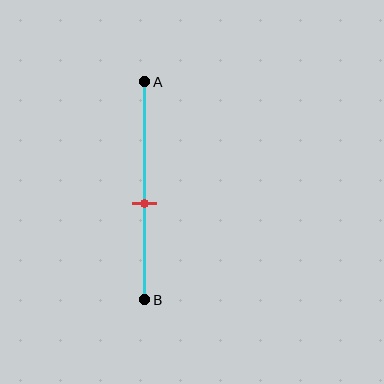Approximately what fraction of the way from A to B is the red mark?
The red mark is approximately 55% of the way from A to B.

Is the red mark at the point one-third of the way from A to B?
No, the mark is at about 55% from A, not at the 33% one-third point.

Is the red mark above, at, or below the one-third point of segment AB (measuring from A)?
The red mark is below the one-third point of segment AB.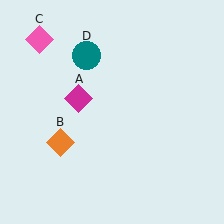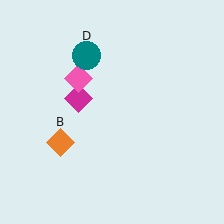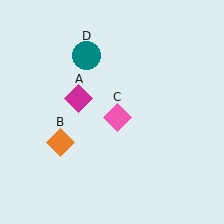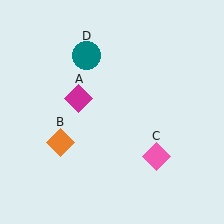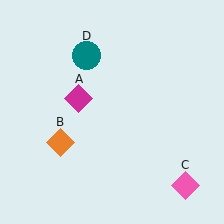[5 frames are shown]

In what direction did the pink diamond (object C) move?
The pink diamond (object C) moved down and to the right.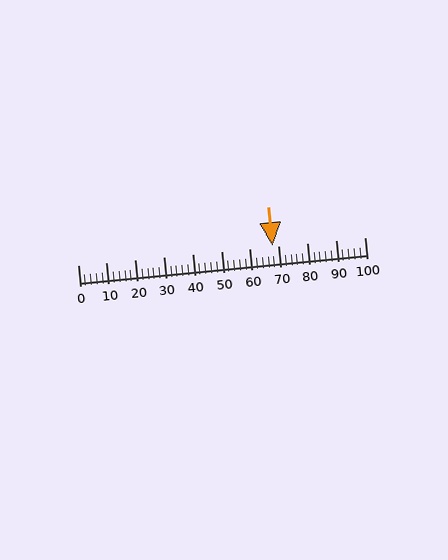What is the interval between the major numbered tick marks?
The major tick marks are spaced 10 units apart.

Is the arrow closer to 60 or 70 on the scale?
The arrow is closer to 70.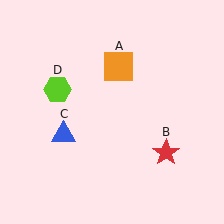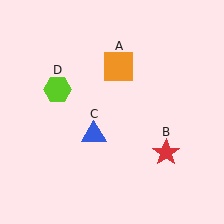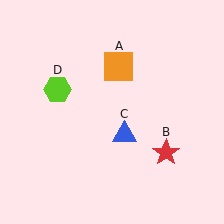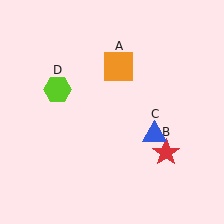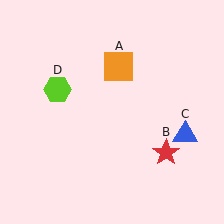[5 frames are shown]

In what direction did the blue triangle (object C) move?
The blue triangle (object C) moved right.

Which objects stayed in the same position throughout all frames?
Orange square (object A) and red star (object B) and lime hexagon (object D) remained stationary.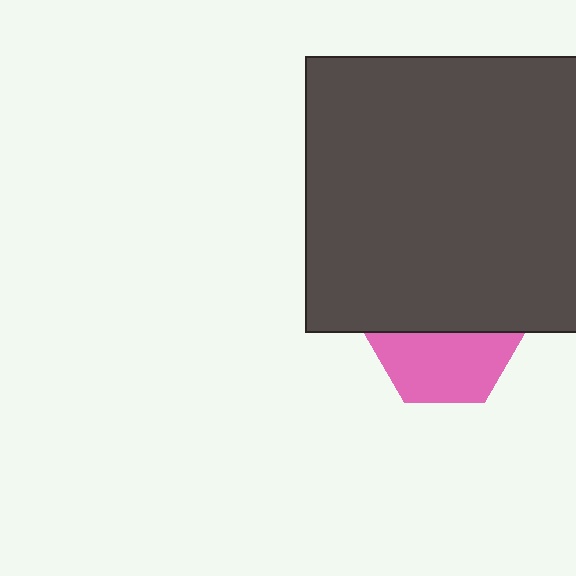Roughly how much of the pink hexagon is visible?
About half of it is visible (roughly 50%).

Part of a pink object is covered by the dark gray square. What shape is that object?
It is a hexagon.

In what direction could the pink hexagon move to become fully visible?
The pink hexagon could move down. That would shift it out from behind the dark gray square entirely.